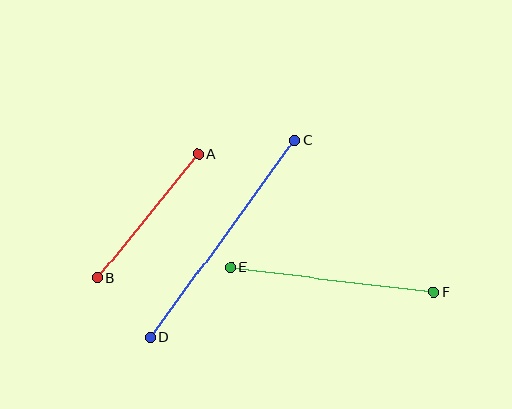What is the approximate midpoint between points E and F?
The midpoint is at approximately (332, 280) pixels.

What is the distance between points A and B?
The distance is approximately 160 pixels.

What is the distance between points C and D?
The distance is approximately 244 pixels.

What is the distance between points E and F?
The distance is approximately 205 pixels.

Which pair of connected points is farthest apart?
Points C and D are farthest apart.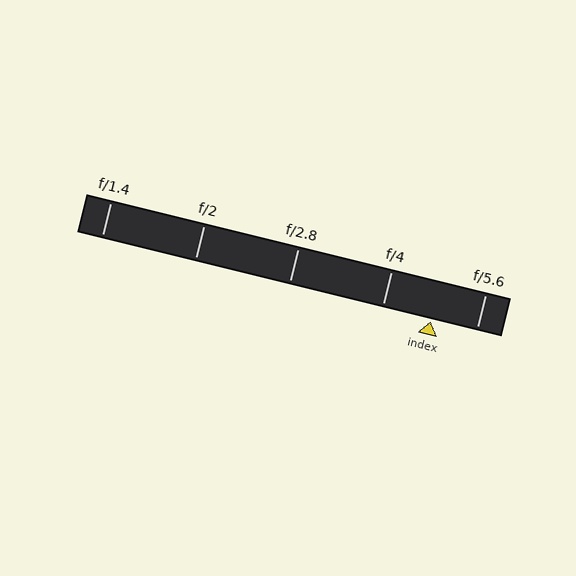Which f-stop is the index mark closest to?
The index mark is closest to f/5.6.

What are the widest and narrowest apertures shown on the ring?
The widest aperture shown is f/1.4 and the narrowest is f/5.6.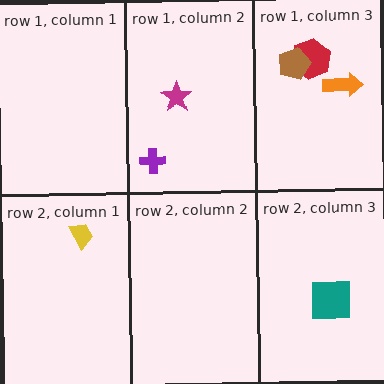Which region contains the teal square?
The row 2, column 3 region.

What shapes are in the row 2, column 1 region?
The yellow trapezoid.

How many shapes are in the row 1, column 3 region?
3.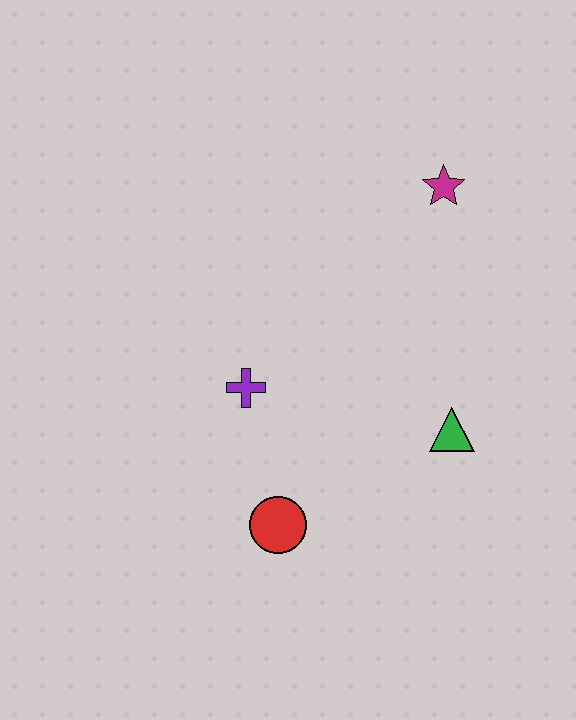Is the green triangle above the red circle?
Yes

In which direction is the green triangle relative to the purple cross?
The green triangle is to the right of the purple cross.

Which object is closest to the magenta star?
The green triangle is closest to the magenta star.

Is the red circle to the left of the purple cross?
No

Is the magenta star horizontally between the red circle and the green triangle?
Yes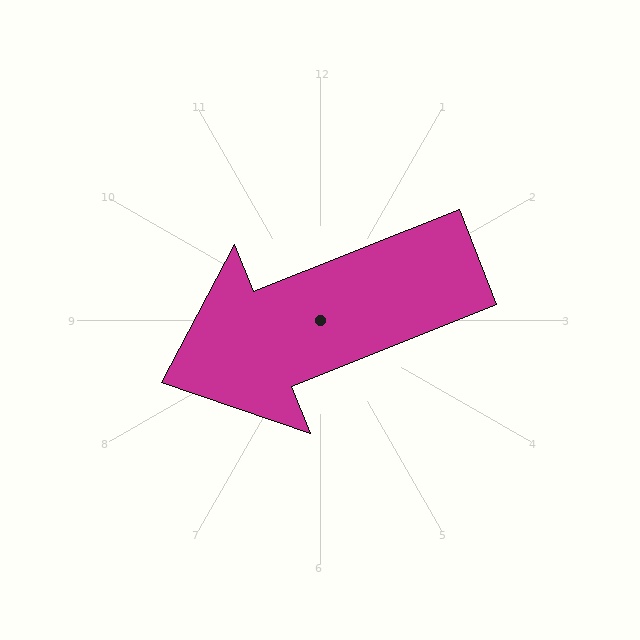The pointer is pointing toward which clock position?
Roughly 8 o'clock.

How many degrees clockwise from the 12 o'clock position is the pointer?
Approximately 248 degrees.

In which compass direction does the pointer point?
West.